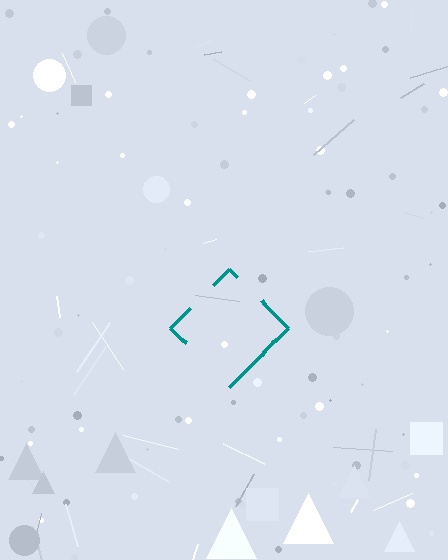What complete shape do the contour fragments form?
The contour fragments form a diamond.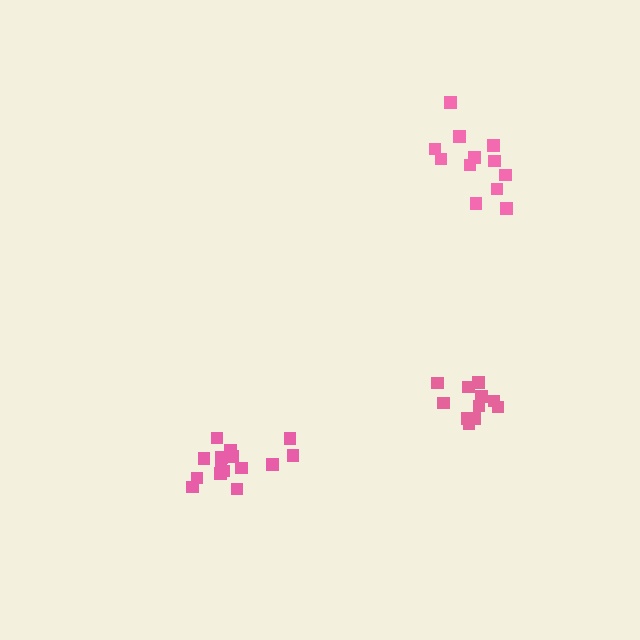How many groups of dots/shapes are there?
There are 3 groups.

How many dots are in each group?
Group 1: 15 dots, Group 2: 11 dots, Group 3: 12 dots (38 total).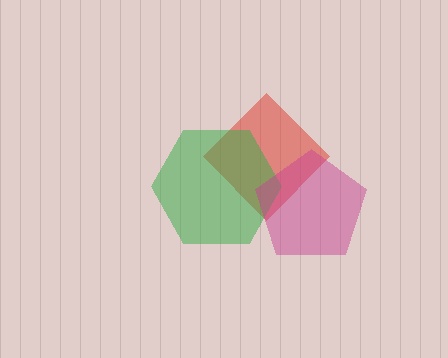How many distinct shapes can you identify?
There are 3 distinct shapes: a red diamond, a green hexagon, a magenta pentagon.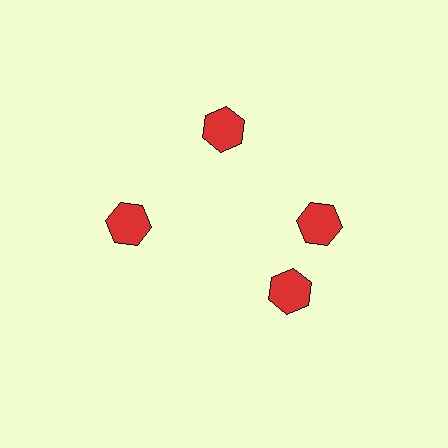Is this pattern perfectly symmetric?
No. The 4 red hexagons are arranged in a ring, but one element near the 6 o'clock position is rotated out of alignment along the ring, breaking the 4-fold rotational symmetry.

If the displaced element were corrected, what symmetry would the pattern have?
It would have 4-fold rotational symmetry — the pattern would map onto itself every 90 degrees.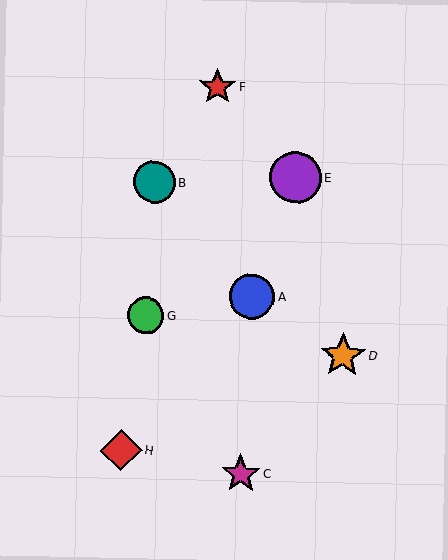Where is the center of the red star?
The center of the red star is at (217, 87).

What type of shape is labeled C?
Shape C is a magenta star.